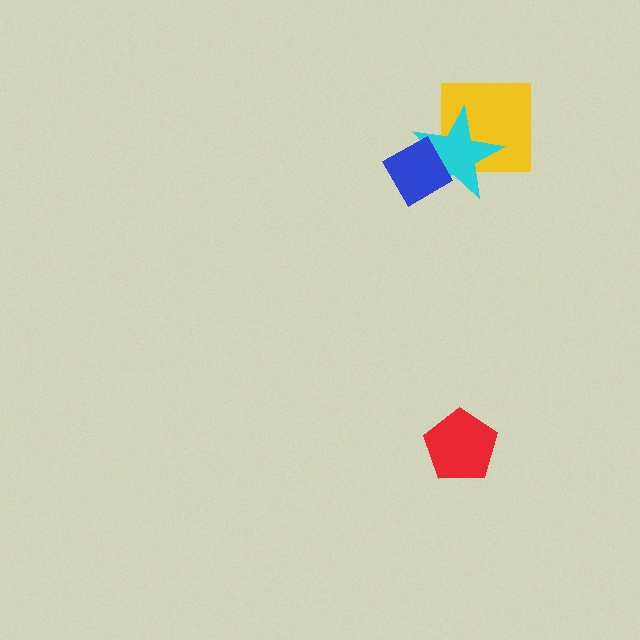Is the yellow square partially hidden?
Yes, it is partially covered by another shape.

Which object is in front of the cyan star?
The blue diamond is in front of the cyan star.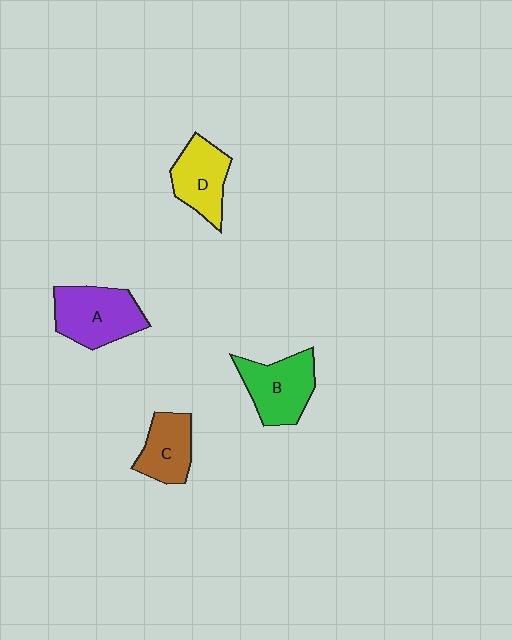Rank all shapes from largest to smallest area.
From largest to smallest: A (purple), B (green), D (yellow), C (brown).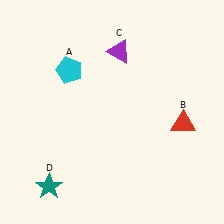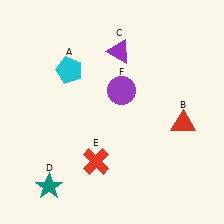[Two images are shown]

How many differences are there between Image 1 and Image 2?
There are 2 differences between the two images.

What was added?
A red cross (E), a purple circle (F) were added in Image 2.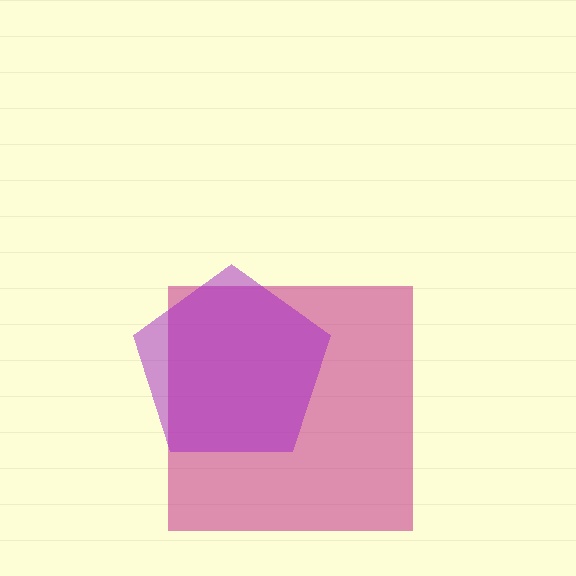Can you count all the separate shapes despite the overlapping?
Yes, there are 2 separate shapes.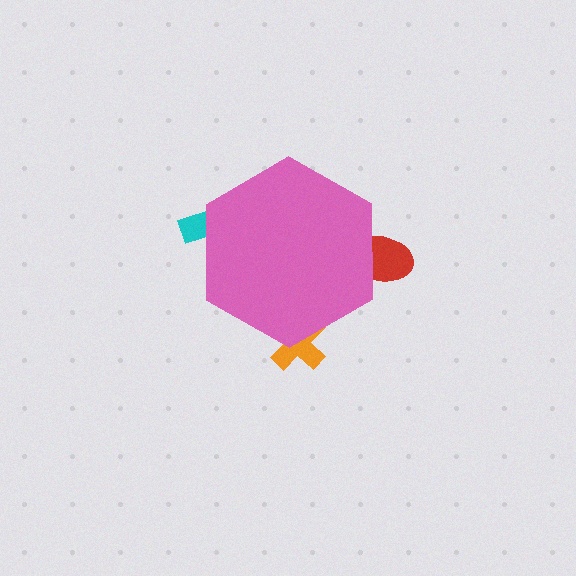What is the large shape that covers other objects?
A pink hexagon.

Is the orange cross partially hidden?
Yes, the orange cross is partially hidden behind the pink hexagon.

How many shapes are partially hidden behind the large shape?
3 shapes are partially hidden.